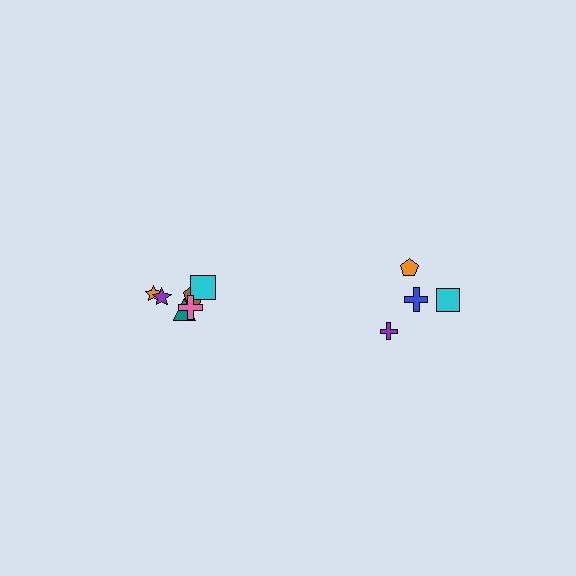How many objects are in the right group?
There are 4 objects.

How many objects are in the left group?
There are 6 objects.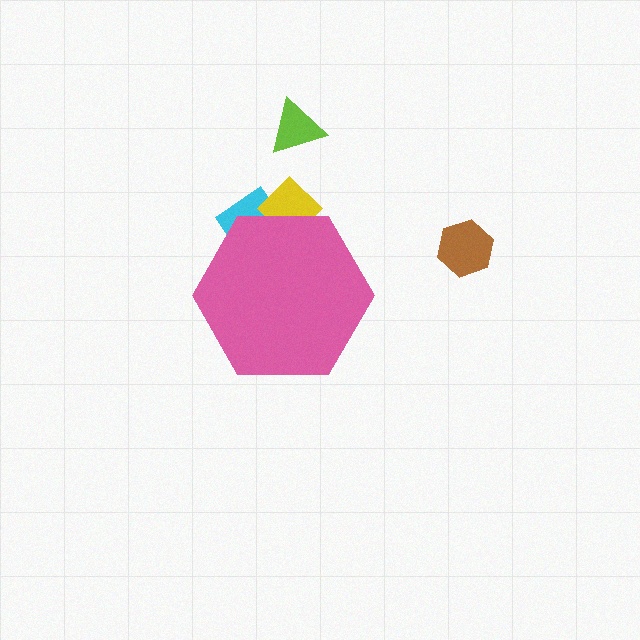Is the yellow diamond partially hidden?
Yes, the yellow diamond is partially hidden behind the pink hexagon.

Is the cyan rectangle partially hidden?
Yes, the cyan rectangle is partially hidden behind the pink hexagon.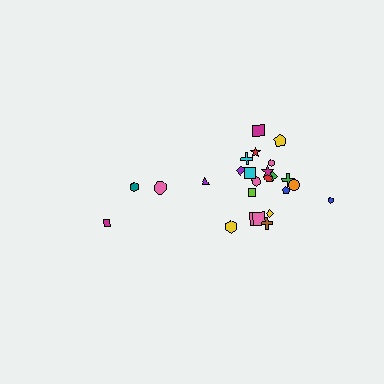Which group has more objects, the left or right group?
The right group.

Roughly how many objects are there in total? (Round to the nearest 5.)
Roughly 25 objects in total.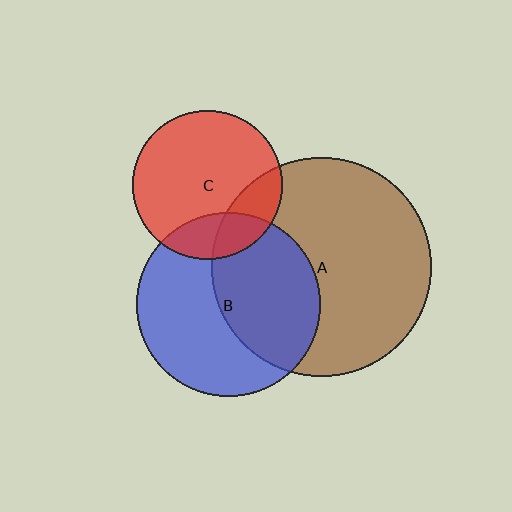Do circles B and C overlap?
Yes.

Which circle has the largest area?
Circle A (brown).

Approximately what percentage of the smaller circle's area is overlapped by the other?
Approximately 20%.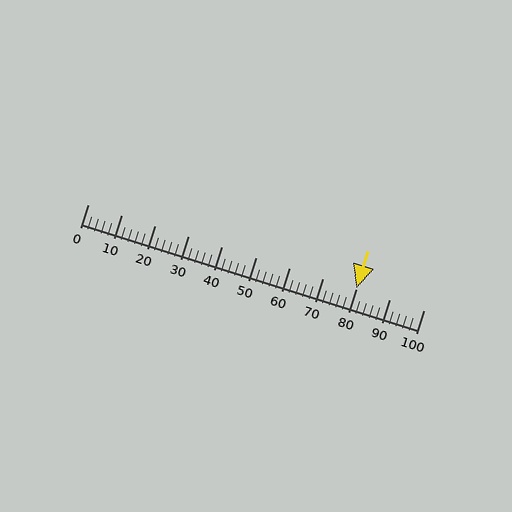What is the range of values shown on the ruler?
The ruler shows values from 0 to 100.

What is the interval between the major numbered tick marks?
The major tick marks are spaced 10 units apart.